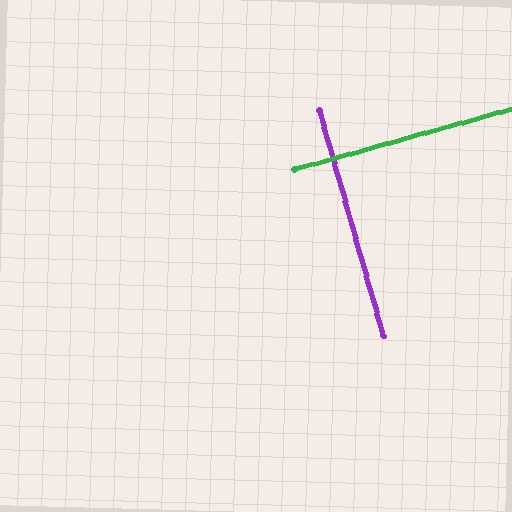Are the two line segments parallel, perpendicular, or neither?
Perpendicular — they meet at approximately 90°.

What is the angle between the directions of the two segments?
Approximately 90 degrees.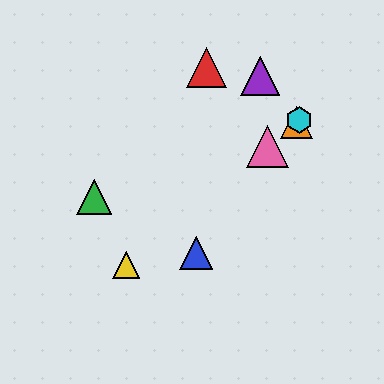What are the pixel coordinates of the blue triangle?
The blue triangle is at (196, 253).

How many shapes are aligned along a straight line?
4 shapes (the yellow triangle, the orange triangle, the cyan hexagon, the pink triangle) are aligned along a straight line.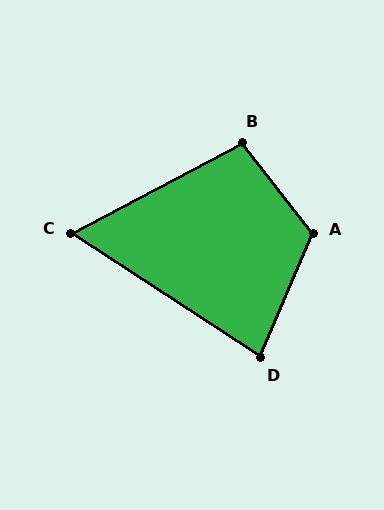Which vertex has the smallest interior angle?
C, at approximately 61 degrees.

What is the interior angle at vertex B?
Approximately 100 degrees (obtuse).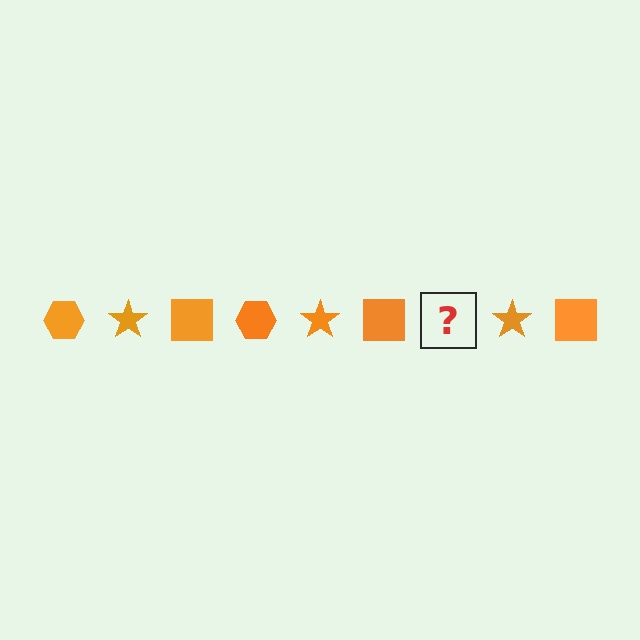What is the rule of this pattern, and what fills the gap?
The rule is that the pattern cycles through hexagon, star, square shapes in orange. The gap should be filled with an orange hexagon.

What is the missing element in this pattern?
The missing element is an orange hexagon.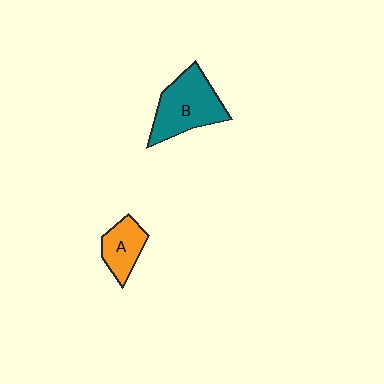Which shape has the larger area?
Shape B (teal).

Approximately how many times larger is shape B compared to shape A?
Approximately 1.8 times.